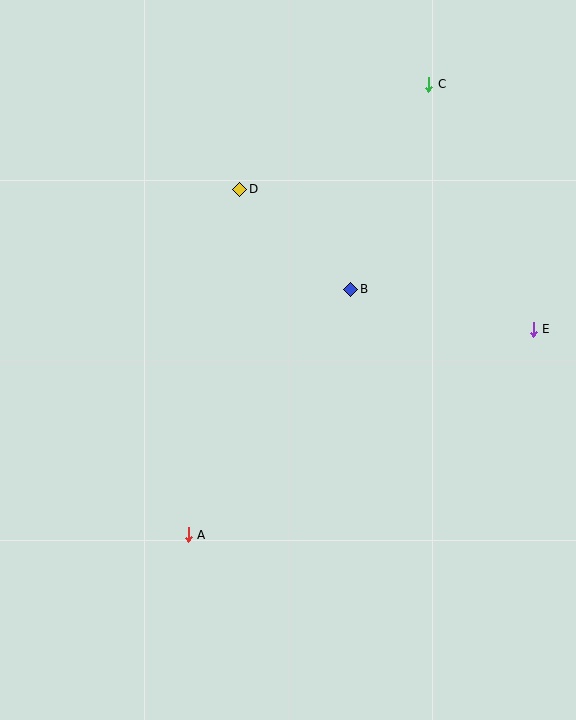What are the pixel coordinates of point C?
Point C is at (429, 84).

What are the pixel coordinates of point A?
Point A is at (188, 535).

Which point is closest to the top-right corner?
Point C is closest to the top-right corner.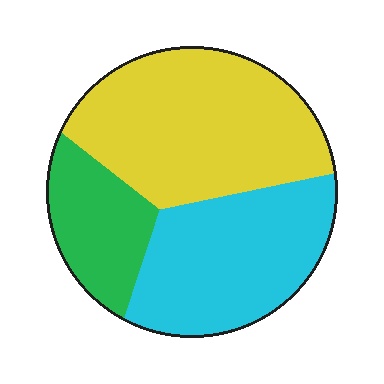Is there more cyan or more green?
Cyan.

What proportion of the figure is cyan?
Cyan takes up about three eighths (3/8) of the figure.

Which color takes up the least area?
Green, at roughly 20%.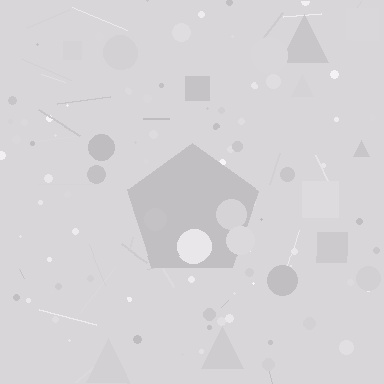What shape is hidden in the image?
A pentagon is hidden in the image.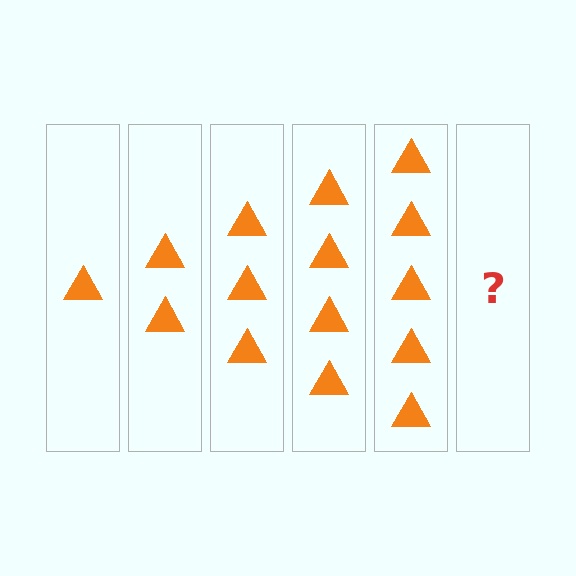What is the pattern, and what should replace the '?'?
The pattern is that each step adds one more triangle. The '?' should be 6 triangles.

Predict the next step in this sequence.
The next step is 6 triangles.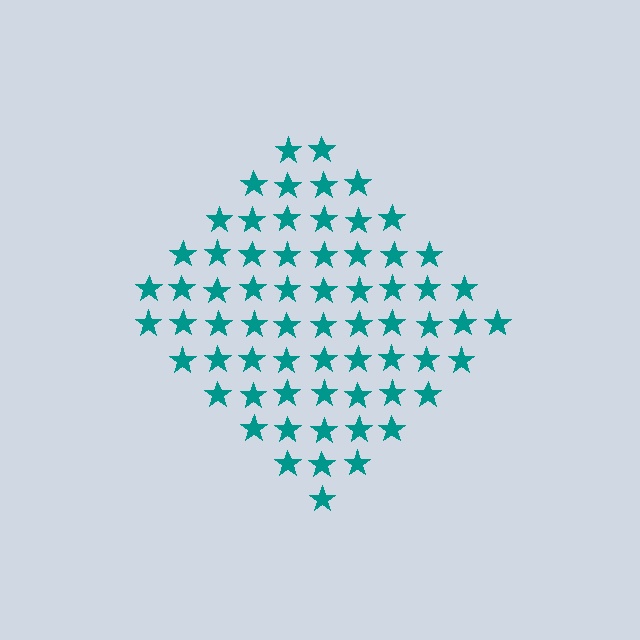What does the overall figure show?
The overall figure shows a diamond.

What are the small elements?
The small elements are stars.